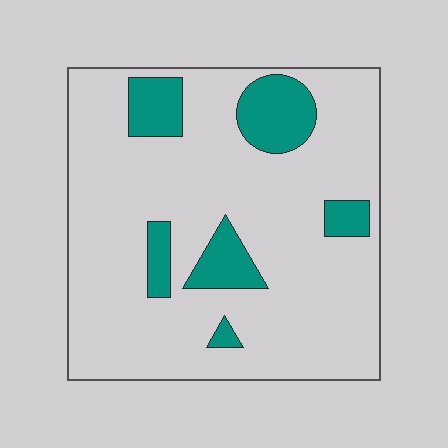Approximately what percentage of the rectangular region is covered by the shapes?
Approximately 15%.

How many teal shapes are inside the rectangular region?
6.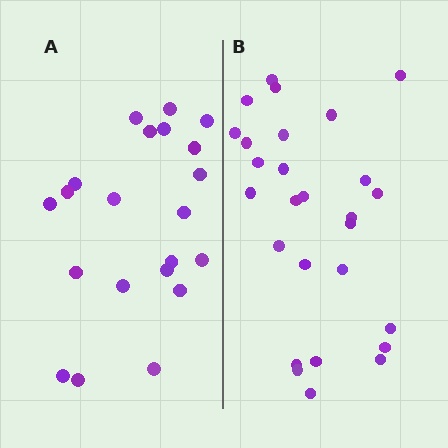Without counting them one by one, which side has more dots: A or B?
Region B (the right region) has more dots.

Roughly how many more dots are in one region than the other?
Region B has about 6 more dots than region A.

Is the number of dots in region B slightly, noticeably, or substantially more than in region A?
Region B has noticeably more, but not dramatically so. The ratio is roughly 1.3 to 1.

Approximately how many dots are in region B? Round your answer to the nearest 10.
About 30 dots. (The exact count is 27, which rounds to 30.)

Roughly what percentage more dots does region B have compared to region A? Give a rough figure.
About 30% more.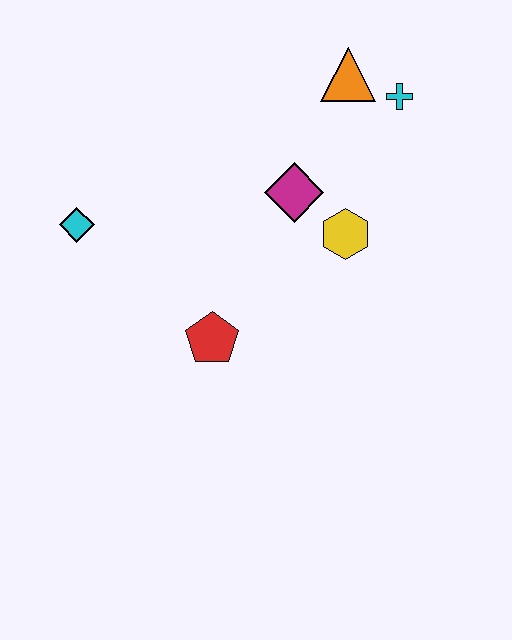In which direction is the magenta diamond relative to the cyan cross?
The magenta diamond is to the left of the cyan cross.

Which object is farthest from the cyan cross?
The cyan diamond is farthest from the cyan cross.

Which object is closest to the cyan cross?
The orange triangle is closest to the cyan cross.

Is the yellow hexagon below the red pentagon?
No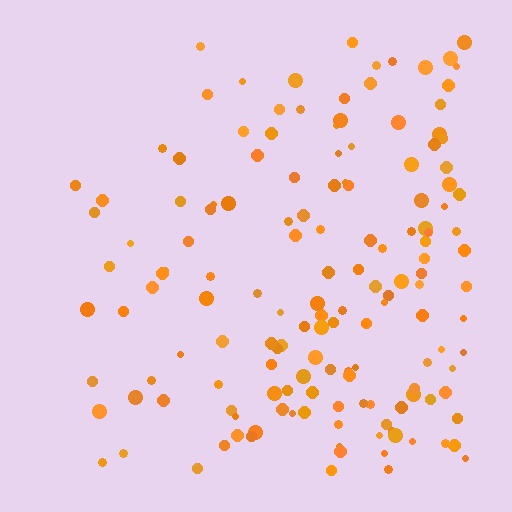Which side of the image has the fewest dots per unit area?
The left.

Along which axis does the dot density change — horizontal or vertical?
Horizontal.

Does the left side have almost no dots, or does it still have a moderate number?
Still a moderate number, just noticeably fewer than the right.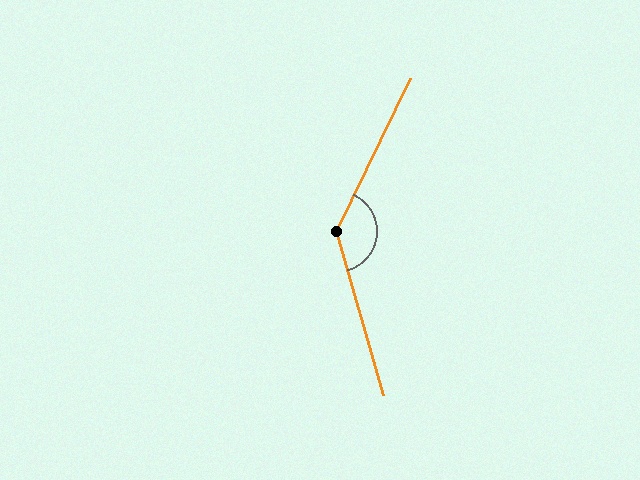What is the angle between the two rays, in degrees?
Approximately 138 degrees.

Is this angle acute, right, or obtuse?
It is obtuse.